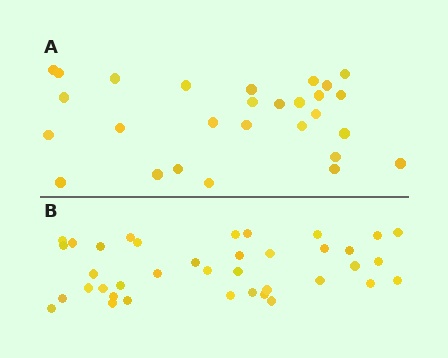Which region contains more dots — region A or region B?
Region B (the bottom region) has more dots.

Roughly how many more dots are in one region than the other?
Region B has roughly 10 or so more dots than region A.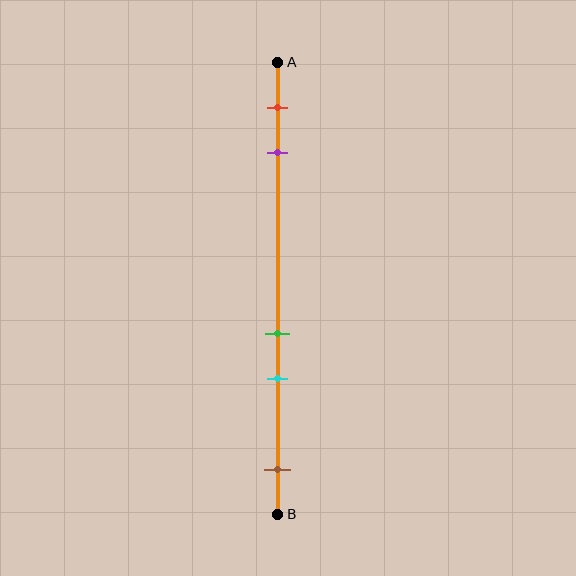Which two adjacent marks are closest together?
The green and cyan marks are the closest adjacent pair.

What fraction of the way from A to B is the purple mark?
The purple mark is approximately 20% (0.2) of the way from A to B.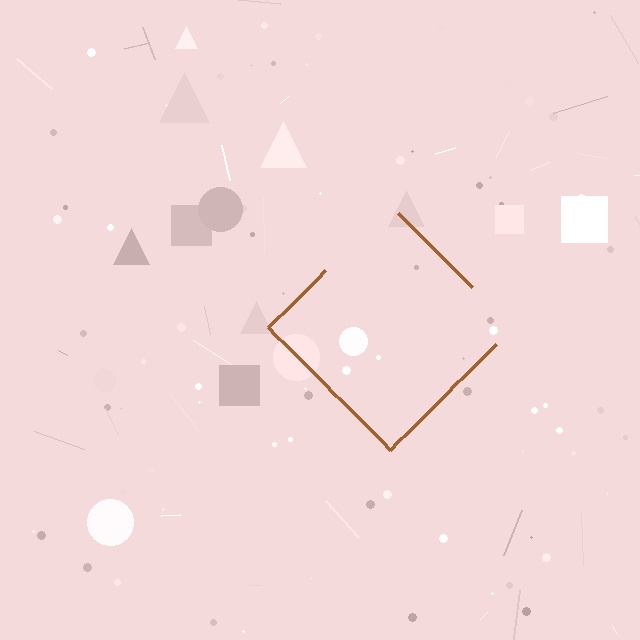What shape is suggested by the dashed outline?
The dashed outline suggests a diamond.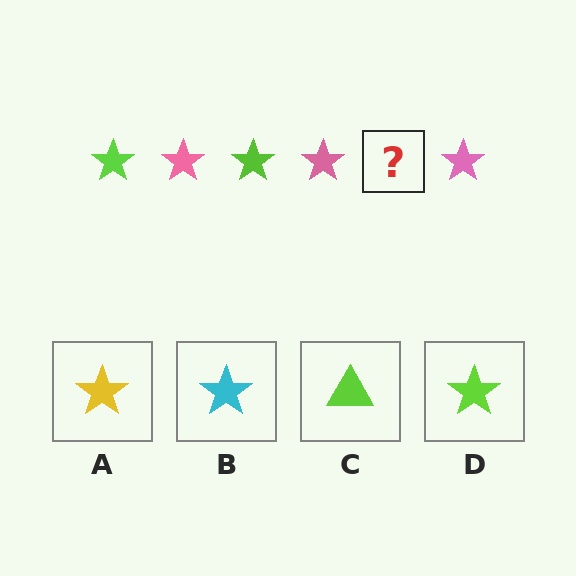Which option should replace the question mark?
Option D.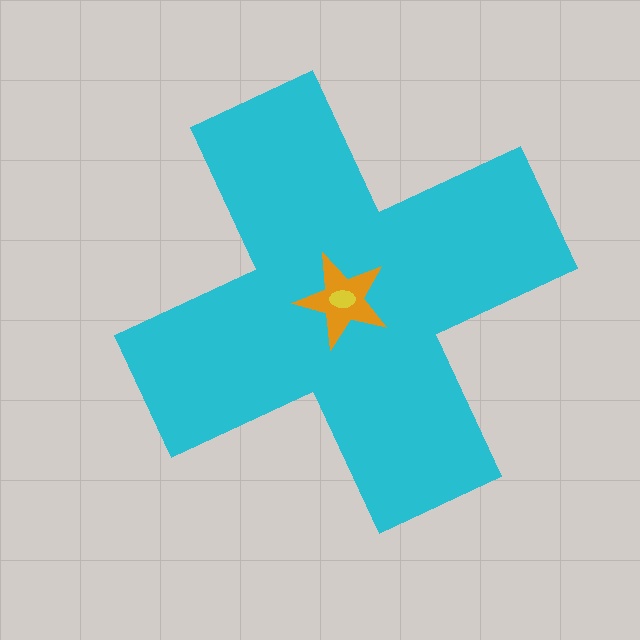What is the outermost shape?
The cyan cross.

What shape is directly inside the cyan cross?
The orange star.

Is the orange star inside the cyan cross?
Yes.